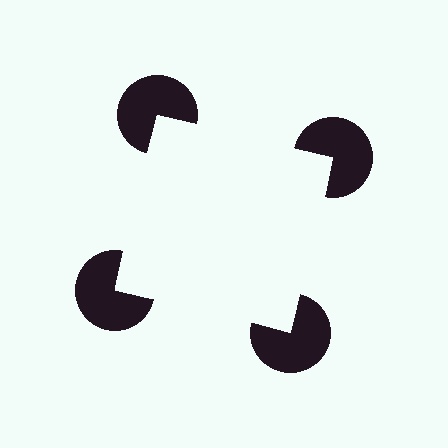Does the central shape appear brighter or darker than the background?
It typically appears slightly brighter than the background, even though no actual brightness change is drawn.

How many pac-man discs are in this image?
There are 4 — one at each vertex of the illusory square.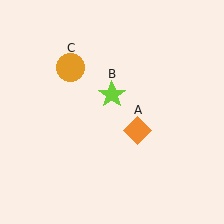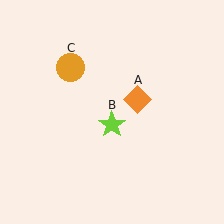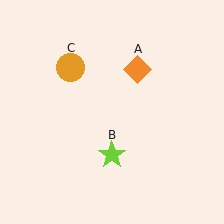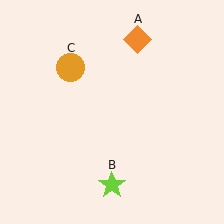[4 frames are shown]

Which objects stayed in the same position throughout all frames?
Orange circle (object C) remained stationary.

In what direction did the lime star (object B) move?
The lime star (object B) moved down.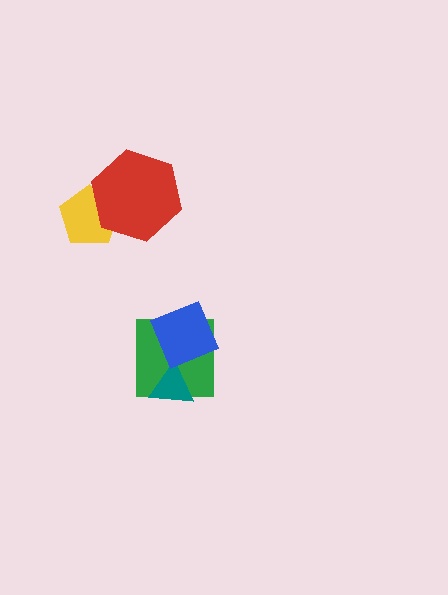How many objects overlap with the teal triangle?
2 objects overlap with the teal triangle.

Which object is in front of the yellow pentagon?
The red hexagon is in front of the yellow pentagon.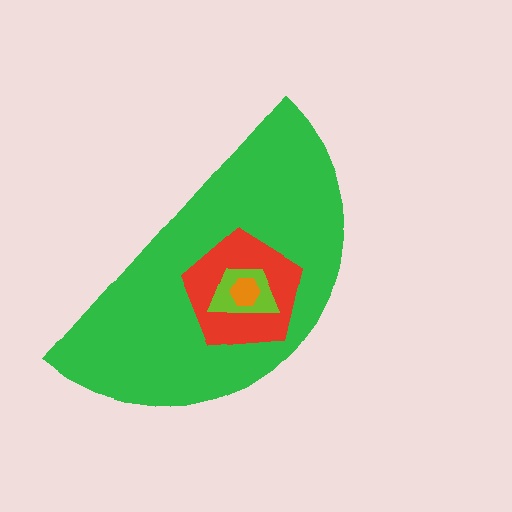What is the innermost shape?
The orange hexagon.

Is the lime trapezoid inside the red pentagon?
Yes.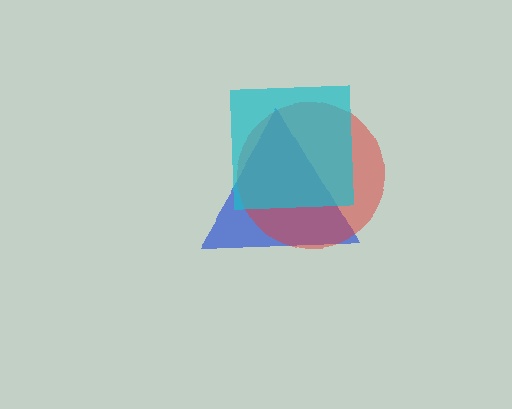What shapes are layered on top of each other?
The layered shapes are: a blue triangle, a red circle, a cyan square.